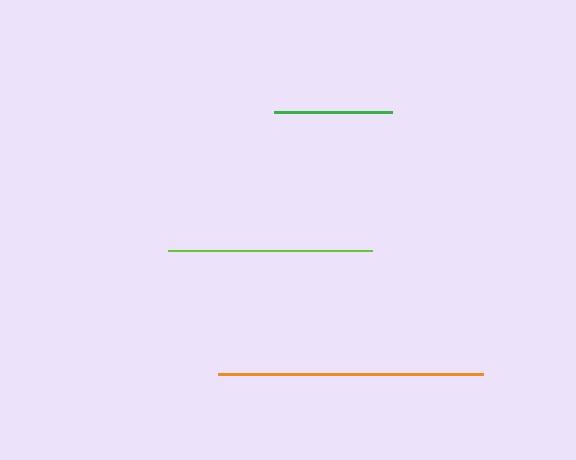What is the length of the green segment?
The green segment is approximately 118 pixels long.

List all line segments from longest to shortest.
From longest to shortest: orange, lime, green.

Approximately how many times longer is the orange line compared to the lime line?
The orange line is approximately 1.3 times the length of the lime line.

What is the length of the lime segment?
The lime segment is approximately 204 pixels long.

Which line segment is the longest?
The orange line is the longest at approximately 264 pixels.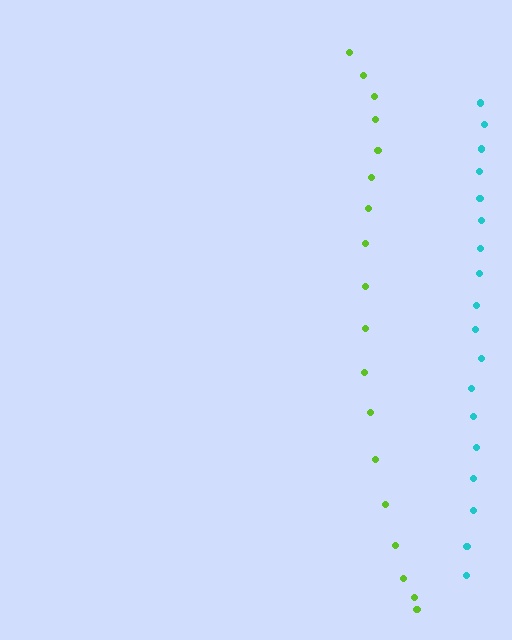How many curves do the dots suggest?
There are 2 distinct paths.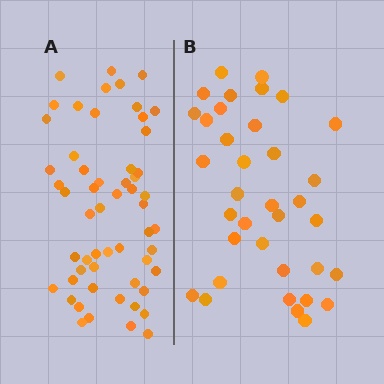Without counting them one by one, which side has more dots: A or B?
Region A (the left region) has more dots.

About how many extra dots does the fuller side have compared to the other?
Region A has approximately 20 more dots than region B.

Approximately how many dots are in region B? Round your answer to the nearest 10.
About 40 dots. (The exact count is 36, which rounds to 40.)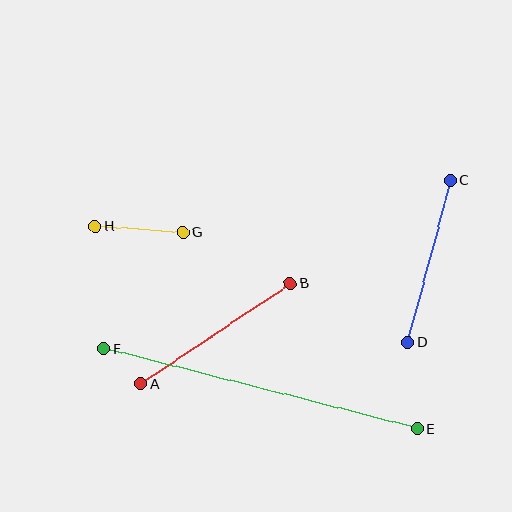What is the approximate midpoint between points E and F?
The midpoint is at approximately (260, 389) pixels.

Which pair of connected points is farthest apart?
Points E and F are farthest apart.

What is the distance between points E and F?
The distance is approximately 324 pixels.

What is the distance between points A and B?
The distance is approximately 180 pixels.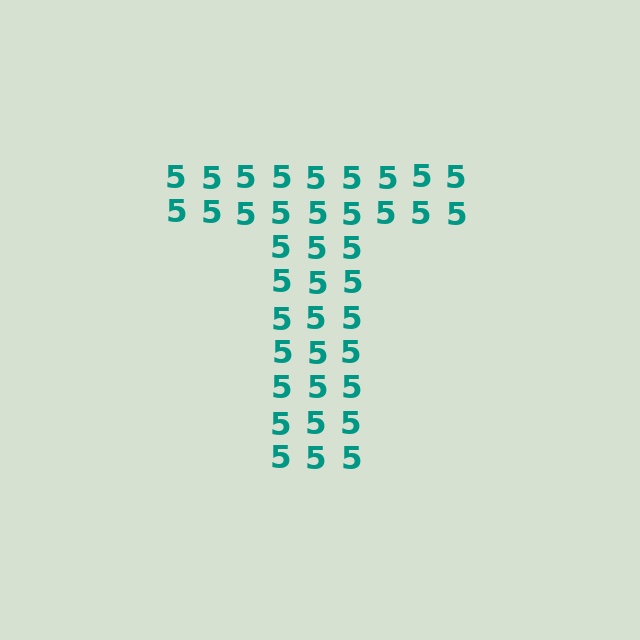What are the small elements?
The small elements are digit 5's.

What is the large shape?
The large shape is the letter T.